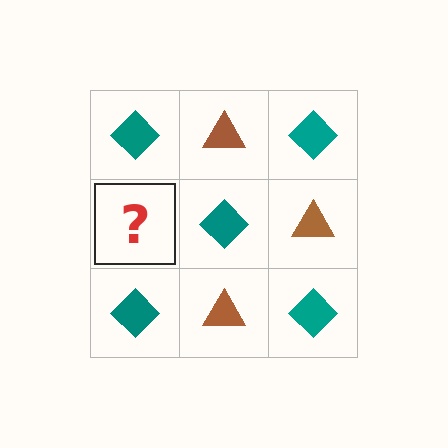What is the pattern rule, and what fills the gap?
The rule is that it alternates teal diamond and brown triangle in a checkerboard pattern. The gap should be filled with a brown triangle.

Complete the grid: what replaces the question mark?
The question mark should be replaced with a brown triangle.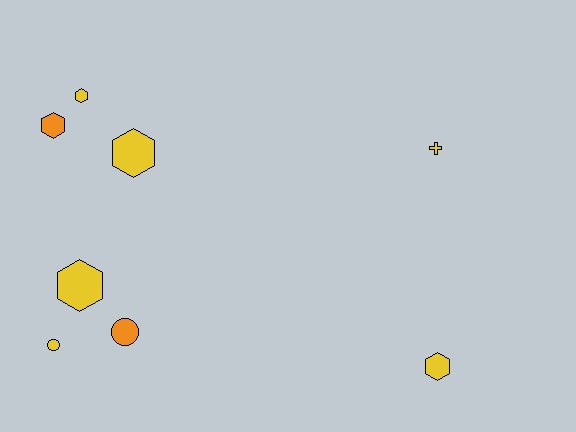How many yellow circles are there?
There is 1 yellow circle.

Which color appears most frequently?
Yellow, with 6 objects.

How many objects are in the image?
There are 8 objects.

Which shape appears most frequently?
Hexagon, with 5 objects.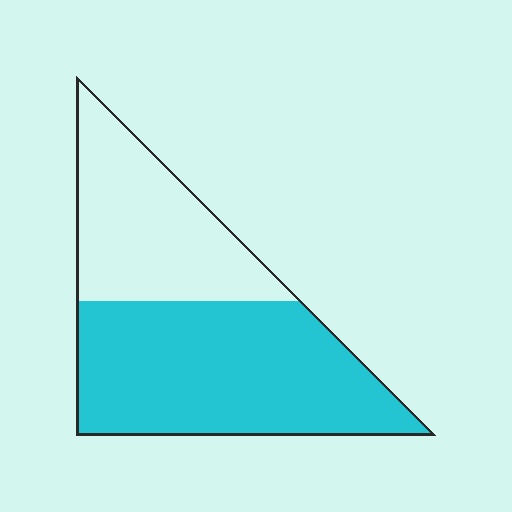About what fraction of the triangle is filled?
About three fifths (3/5).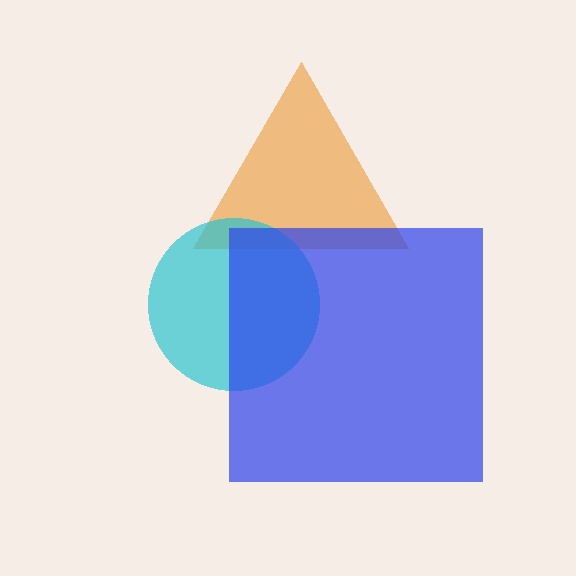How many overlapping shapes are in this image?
There are 3 overlapping shapes in the image.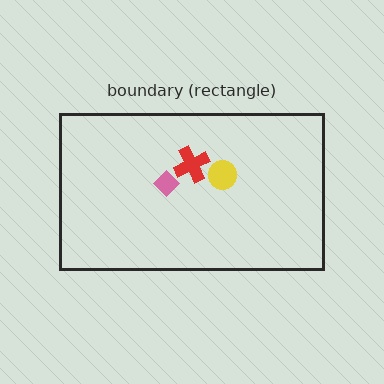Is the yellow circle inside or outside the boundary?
Inside.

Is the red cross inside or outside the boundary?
Inside.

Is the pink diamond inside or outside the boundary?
Inside.